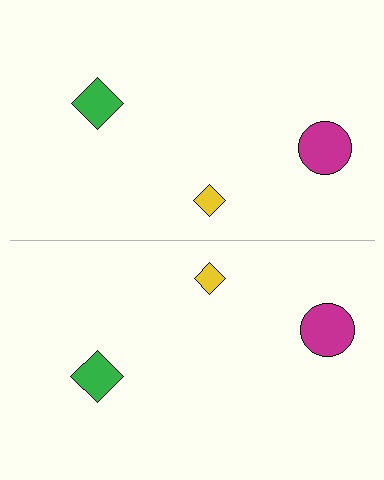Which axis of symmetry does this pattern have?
The pattern has a horizontal axis of symmetry running through the center of the image.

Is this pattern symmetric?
Yes, this pattern has bilateral (reflection) symmetry.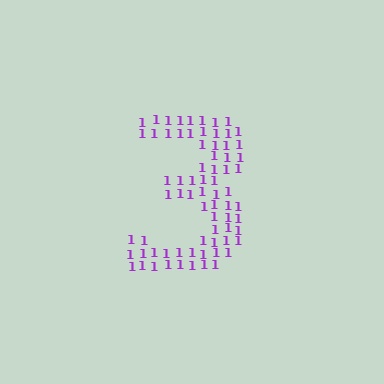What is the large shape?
The large shape is the digit 3.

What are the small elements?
The small elements are digit 1's.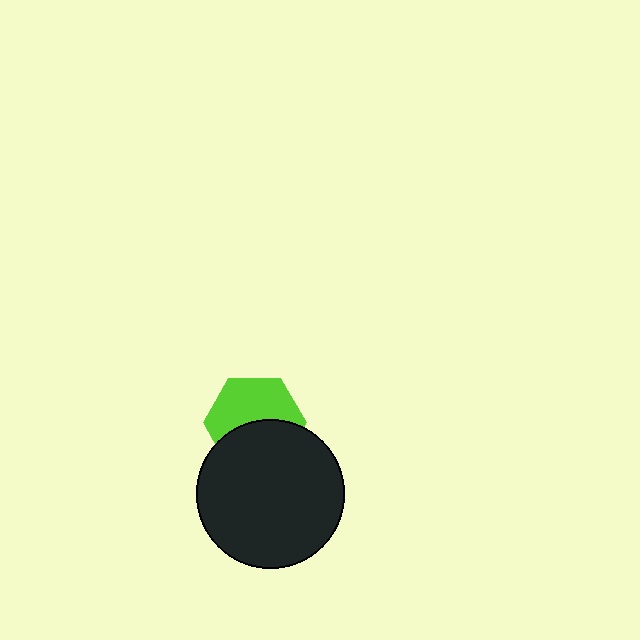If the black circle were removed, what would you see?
You would see the complete lime hexagon.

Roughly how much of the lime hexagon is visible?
About half of it is visible (roughly 55%).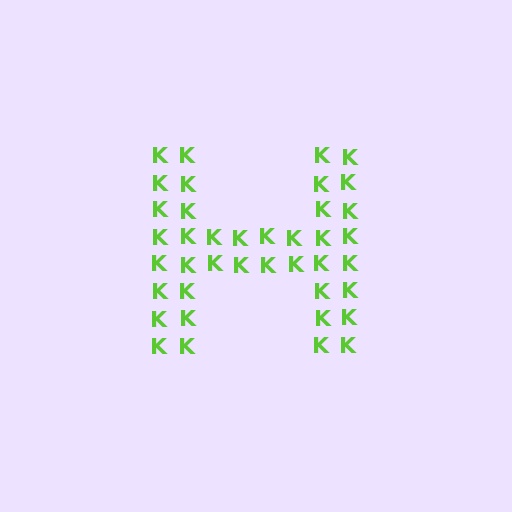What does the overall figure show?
The overall figure shows the letter H.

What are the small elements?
The small elements are letter K's.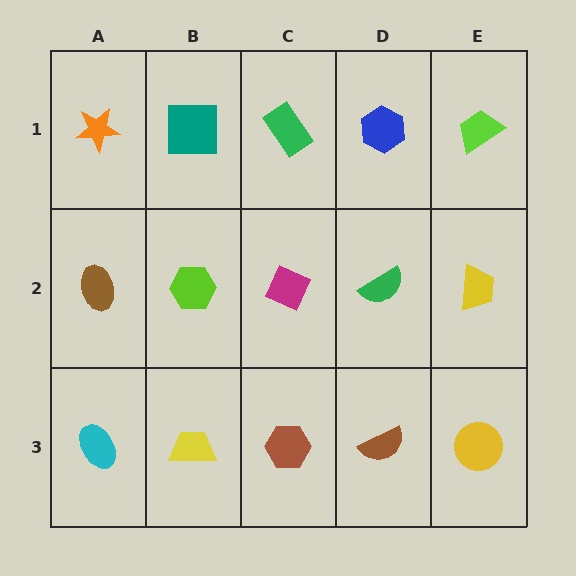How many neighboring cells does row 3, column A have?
2.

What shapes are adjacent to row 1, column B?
A lime hexagon (row 2, column B), an orange star (row 1, column A), a green rectangle (row 1, column C).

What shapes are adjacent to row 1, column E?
A yellow trapezoid (row 2, column E), a blue hexagon (row 1, column D).